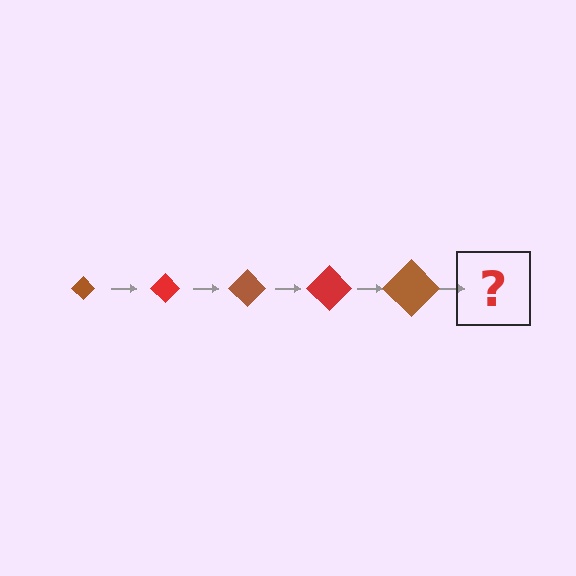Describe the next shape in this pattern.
It should be a red diamond, larger than the previous one.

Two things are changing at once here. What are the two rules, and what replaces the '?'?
The two rules are that the diamond grows larger each step and the color cycles through brown and red. The '?' should be a red diamond, larger than the previous one.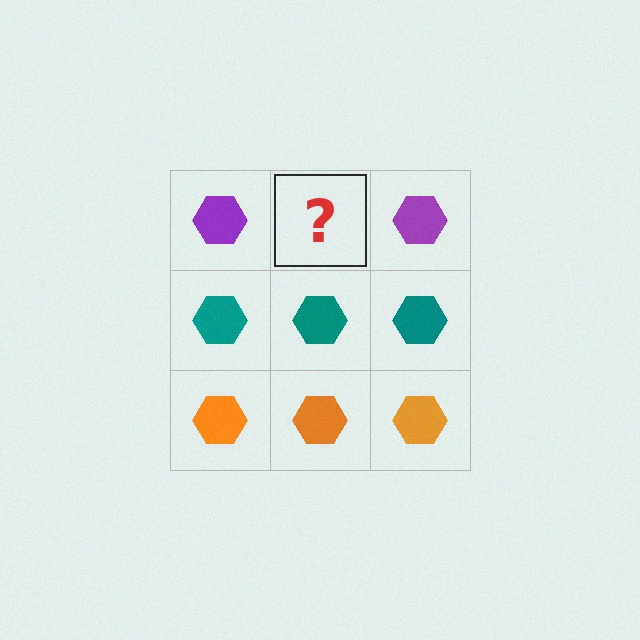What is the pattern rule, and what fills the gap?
The rule is that each row has a consistent color. The gap should be filled with a purple hexagon.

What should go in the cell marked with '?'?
The missing cell should contain a purple hexagon.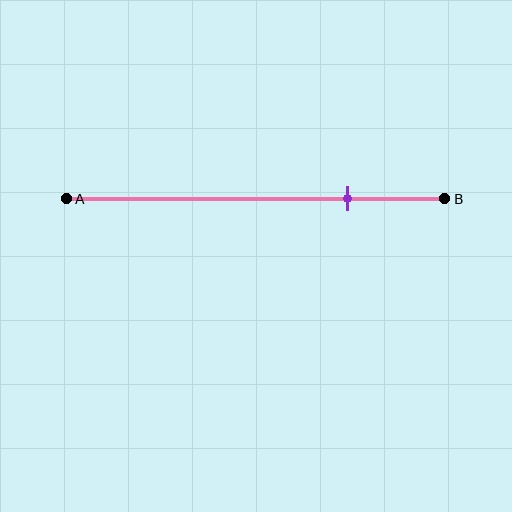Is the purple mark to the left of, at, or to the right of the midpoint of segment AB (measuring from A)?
The purple mark is to the right of the midpoint of segment AB.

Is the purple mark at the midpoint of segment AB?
No, the mark is at about 75% from A, not at the 50% midpoint.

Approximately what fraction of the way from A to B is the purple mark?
The purple mark is approximately 75% of the way from A to B.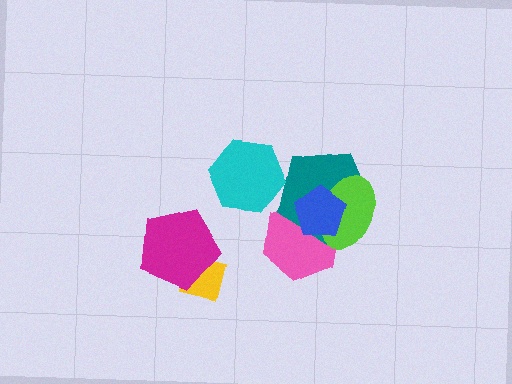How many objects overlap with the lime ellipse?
3 objects overlap with the lime ellipse.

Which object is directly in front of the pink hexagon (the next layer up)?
The teal pentagon is directly in front of the pink hexagon.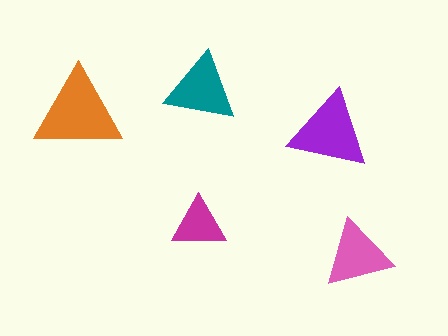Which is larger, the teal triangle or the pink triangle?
The teal one.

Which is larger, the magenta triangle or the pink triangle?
The pink one.